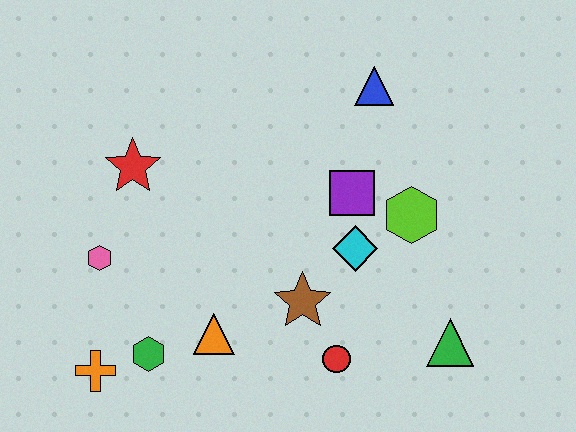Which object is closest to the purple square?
The cyan diamond is closest to the purple square.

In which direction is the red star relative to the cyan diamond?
The red star is to the left of the cyan diamond.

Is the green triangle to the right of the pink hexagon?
Yes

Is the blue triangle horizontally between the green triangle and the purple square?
Yes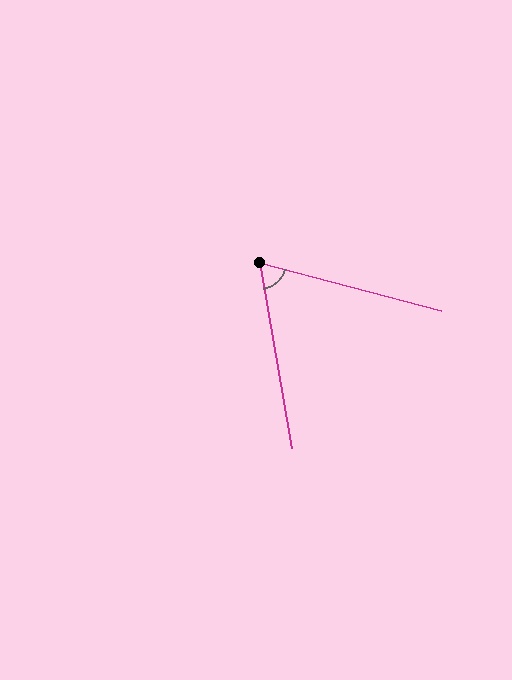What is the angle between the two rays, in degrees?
Approximately 65 degrees.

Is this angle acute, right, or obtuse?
It is acute.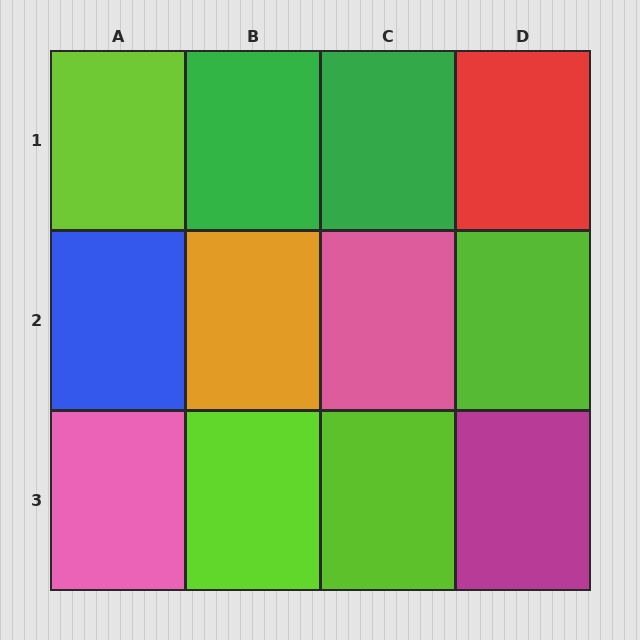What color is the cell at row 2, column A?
Blue.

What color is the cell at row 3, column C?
Lime.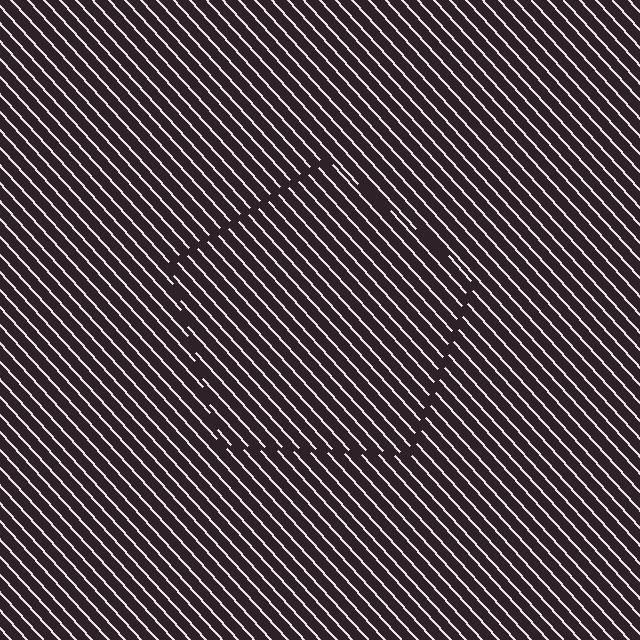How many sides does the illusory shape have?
5 sides — the line-ends trace a pentagon.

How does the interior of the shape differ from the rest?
The interior of the shape contains the same grating, shifted by half a period — the contour is defined by the phase discontinuity where line-ends from the inner and outer gratings abut.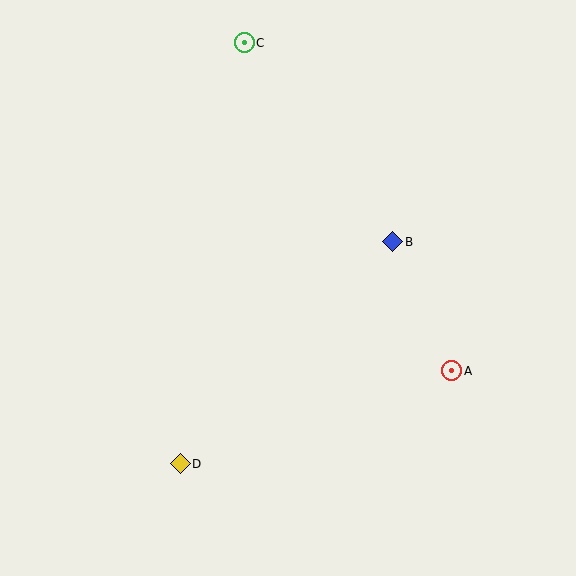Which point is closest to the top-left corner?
Point C is closest to the top-left corner.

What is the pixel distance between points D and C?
The distance between D and C is 426 pixels.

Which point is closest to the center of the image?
Point B at (393, 242) is closest to the center.